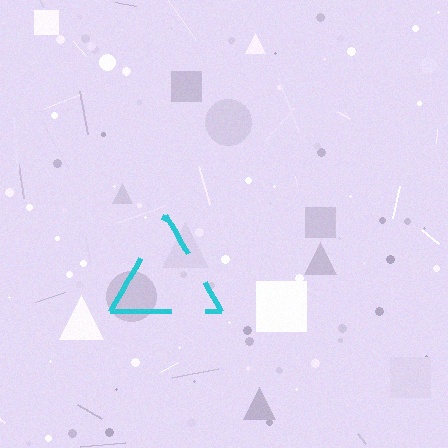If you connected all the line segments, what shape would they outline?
They would outline a triangle.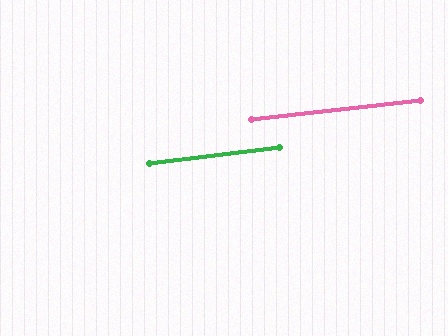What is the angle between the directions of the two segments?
Approximately 0 degrees.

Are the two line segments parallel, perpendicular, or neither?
Parallel — their directions differ by only 0.4°.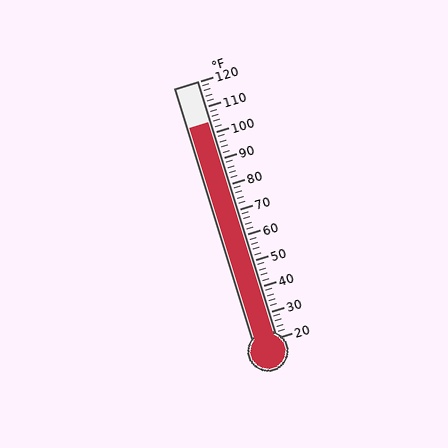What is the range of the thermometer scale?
The thermometer scale ranges from 20°F to 120°F.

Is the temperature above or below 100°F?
The temperature is above 100°F.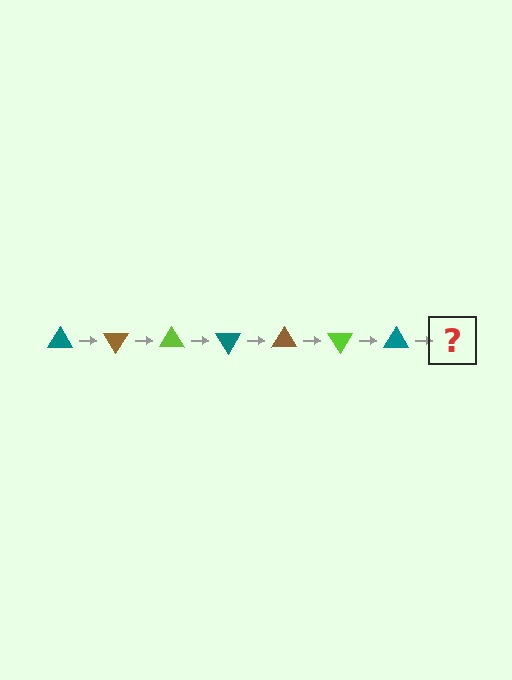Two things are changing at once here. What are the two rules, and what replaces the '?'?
The two rules are that it rotates 60 degrees each step and the color cycles through teal, brown, and lime. The '?' should be a brown triangle, rotated 420 degrees from the start.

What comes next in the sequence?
The next element should be a brown triangle, rotated 420 degrees from the start.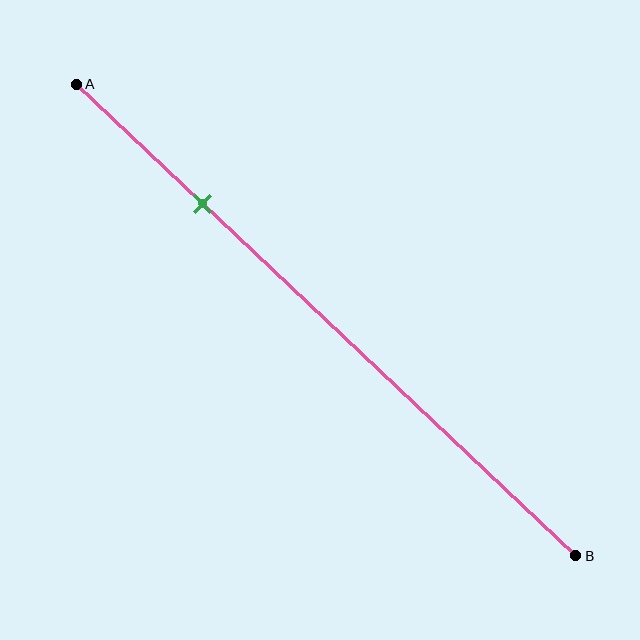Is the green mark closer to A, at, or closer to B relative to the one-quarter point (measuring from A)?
The green mark is approximately at the one-quarter point of segment AB.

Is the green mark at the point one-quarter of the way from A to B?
Yes, the mark is approximately at the one-quarter point.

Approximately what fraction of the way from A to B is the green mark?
The green mark is approximately 25% of the way from A to B.